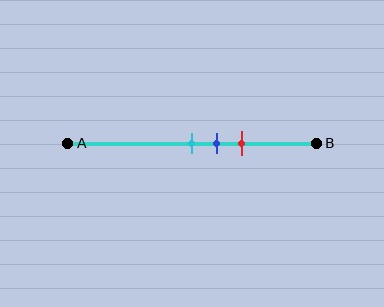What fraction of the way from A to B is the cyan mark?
The cyan mark is approximately 50% (0.5) of the way from A to B.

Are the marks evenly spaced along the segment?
Yes, the marks are approximately evenly spaced.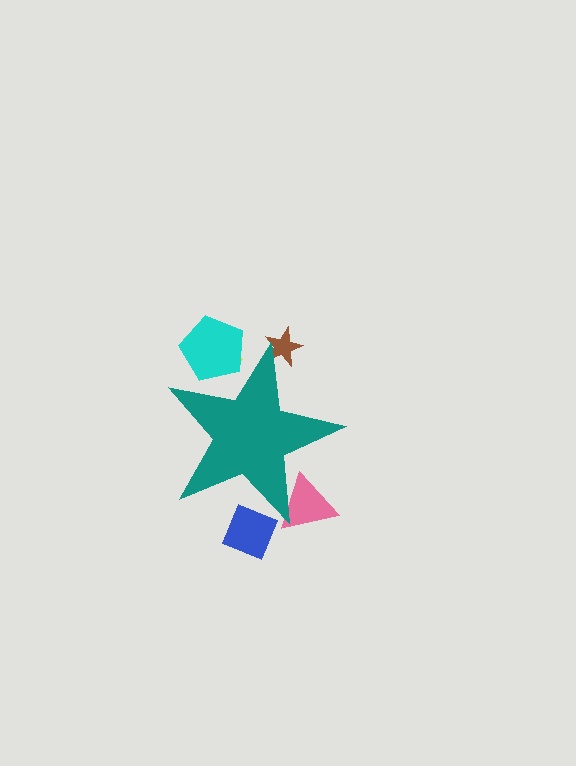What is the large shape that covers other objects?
A teal star.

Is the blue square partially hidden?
Yes, the blue square is partially hidden behind the teal star.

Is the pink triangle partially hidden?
Yes, the pink triangle is partially hidden behind the teal star.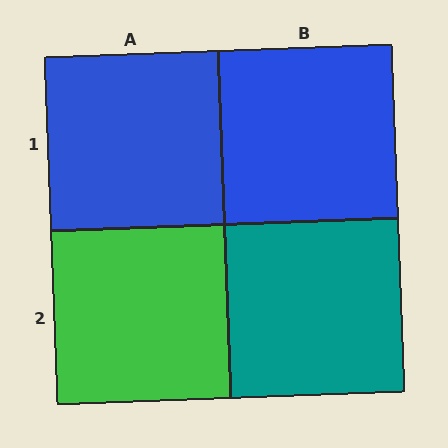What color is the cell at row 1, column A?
Blue.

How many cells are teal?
1 cell is teal.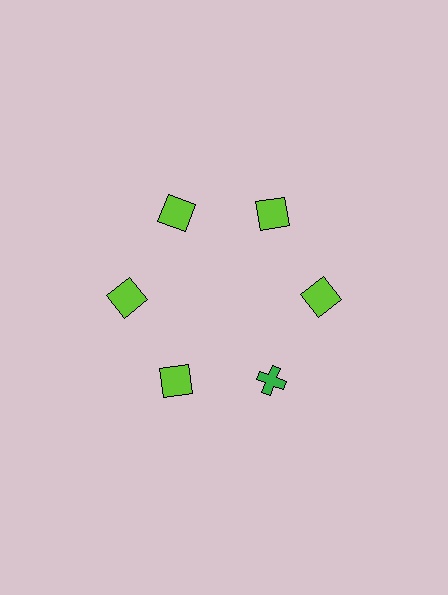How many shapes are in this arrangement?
There are 6 shapes arranged in a ring pattern.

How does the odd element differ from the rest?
It differs in both color (green instead of lime) and shape (cross instead of square).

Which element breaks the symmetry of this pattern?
The green cross at roughly the 5 o'clock position breaks the symmetry. All other shapes are lime squares.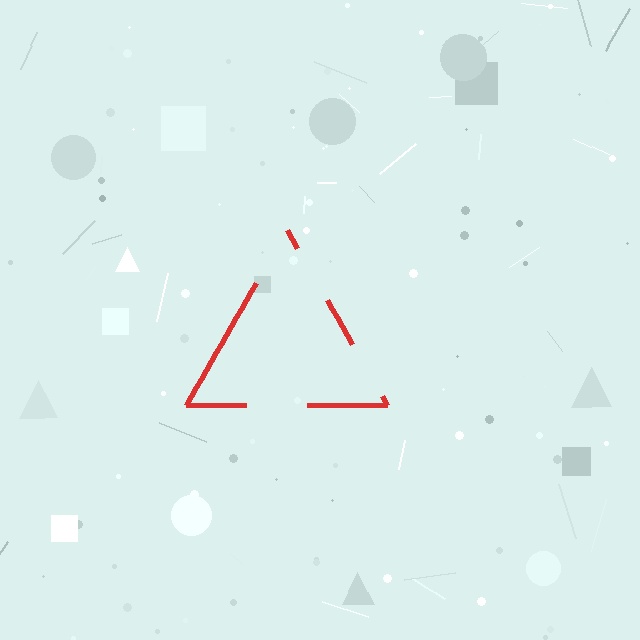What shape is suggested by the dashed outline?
The dashed outline suggests a triangle.